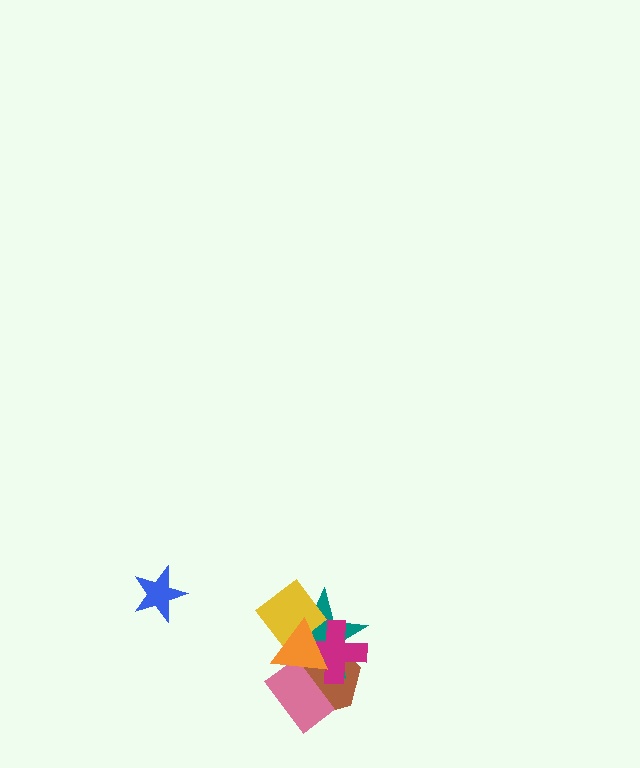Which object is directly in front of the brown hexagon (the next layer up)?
The teal star is directly in front of the brown hexagon.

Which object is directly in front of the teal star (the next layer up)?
The magenta cross is directly in front of the teal star.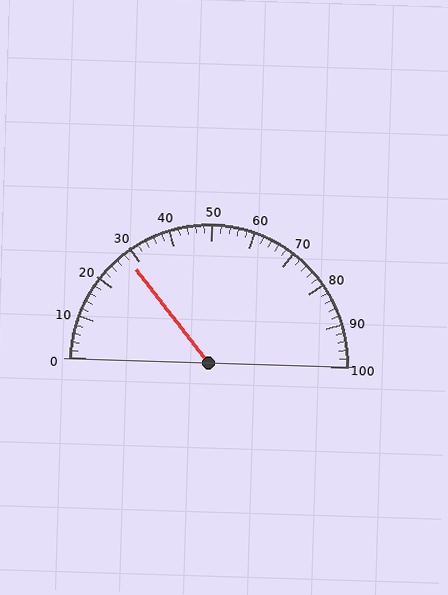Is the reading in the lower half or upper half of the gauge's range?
The reading is in the lower half of the range (0 to 100).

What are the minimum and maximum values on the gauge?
The gauge ranges from 0 to 100.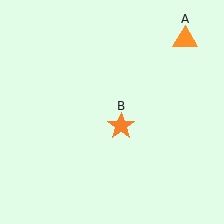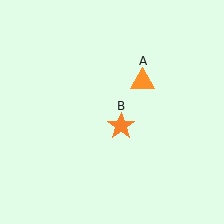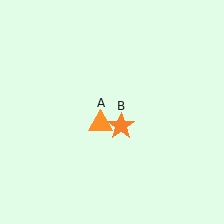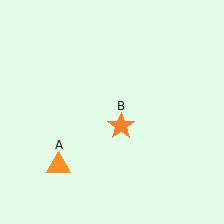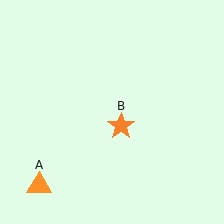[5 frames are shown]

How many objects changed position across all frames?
1 object changed position: orange triangle (object A).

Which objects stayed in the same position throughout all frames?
Orange star (object B) remained stationary.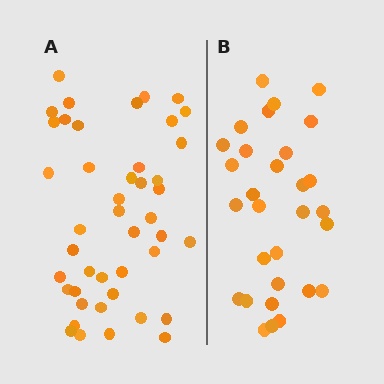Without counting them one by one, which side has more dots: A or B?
Region A (the left region) has more dots.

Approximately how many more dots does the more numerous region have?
Region A has approximately 15 more dots than region B.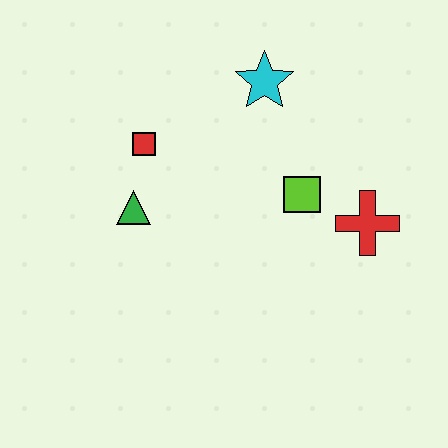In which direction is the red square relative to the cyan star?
The red square is to the left of the cyan star.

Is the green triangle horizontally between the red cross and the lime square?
No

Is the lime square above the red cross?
Yes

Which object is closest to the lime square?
The red cross is closest to the lime square.